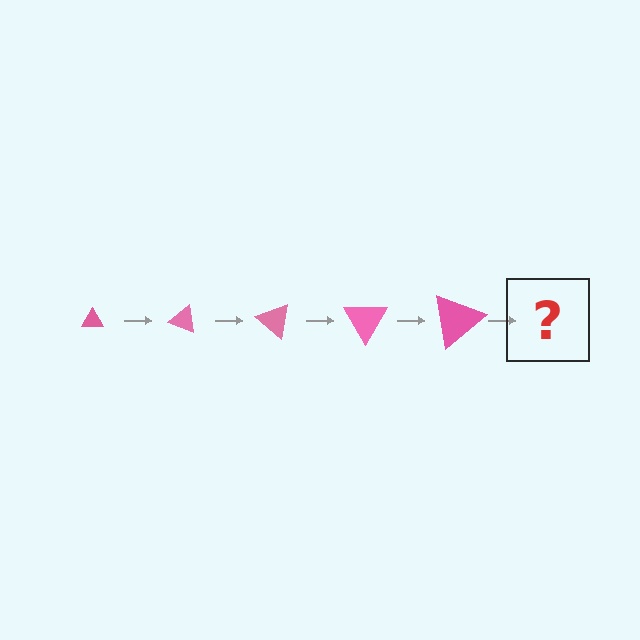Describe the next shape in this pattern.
It should be a triangle, larger than the previous one and rotated 100 degrees from the start.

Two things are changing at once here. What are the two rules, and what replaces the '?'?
The two rules are that the triangle grows larger each step and it rotates 20 degrees each step. The '?' should be a triangle, larger than the previous one and rotated 100 degrees from the start.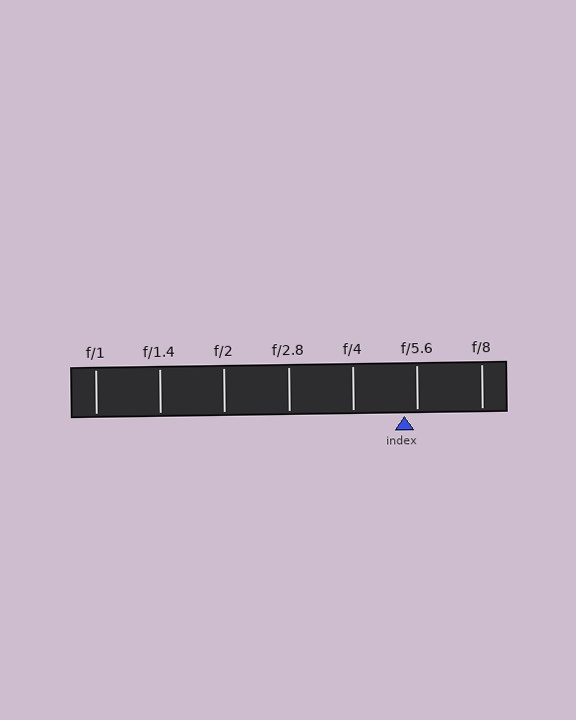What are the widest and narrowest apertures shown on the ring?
The widest aperture shown is f/1 and the narrowest is f/8.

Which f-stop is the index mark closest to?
The index mark is closest to f/5.6.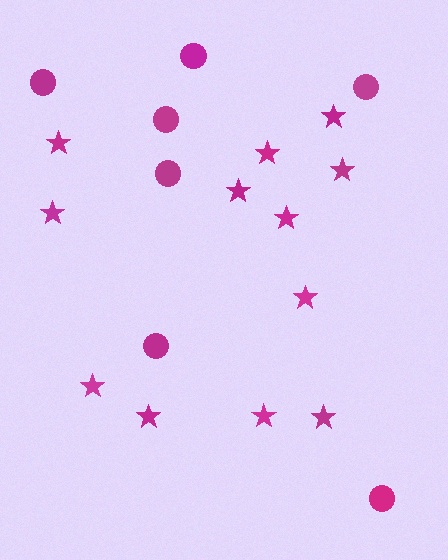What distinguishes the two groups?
There are 2 groups: one group of circles (7) and one group of stars (12).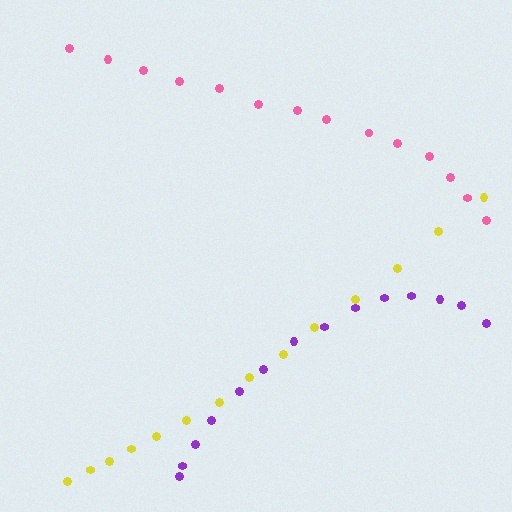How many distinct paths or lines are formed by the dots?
There are 3 distinct paths.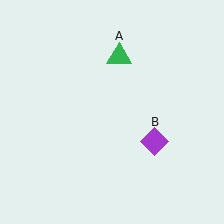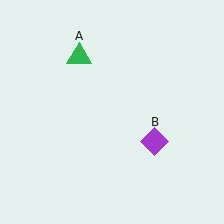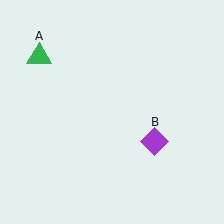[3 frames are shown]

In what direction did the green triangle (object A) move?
The green triangle (object A) moved left.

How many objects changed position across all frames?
1 object changed position: green triangle (object A).